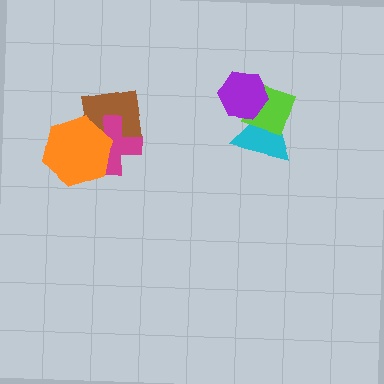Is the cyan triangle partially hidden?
Yes, it is partially covered by another shape.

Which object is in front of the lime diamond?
The purple hexagon is in front of the lime diamond.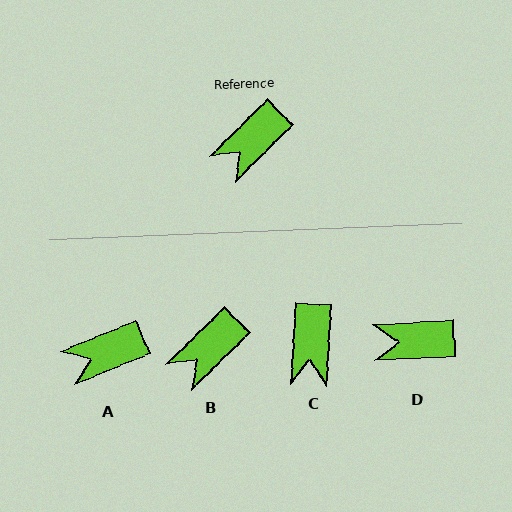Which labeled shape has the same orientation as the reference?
B.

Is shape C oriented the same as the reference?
No, it is off by about 42 degrees.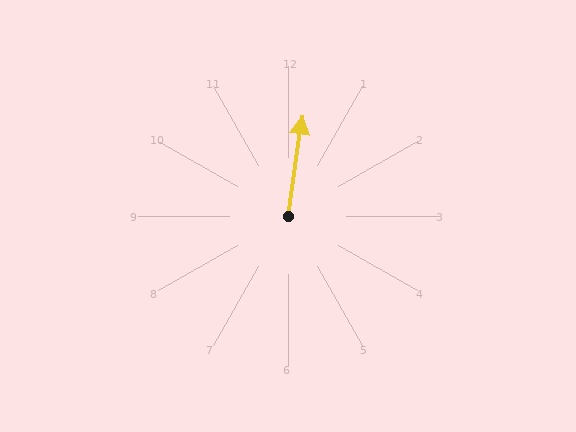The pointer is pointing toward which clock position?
Roughly 12 o'clock.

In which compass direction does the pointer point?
North.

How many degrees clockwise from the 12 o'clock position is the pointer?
Approximately 8 degrees.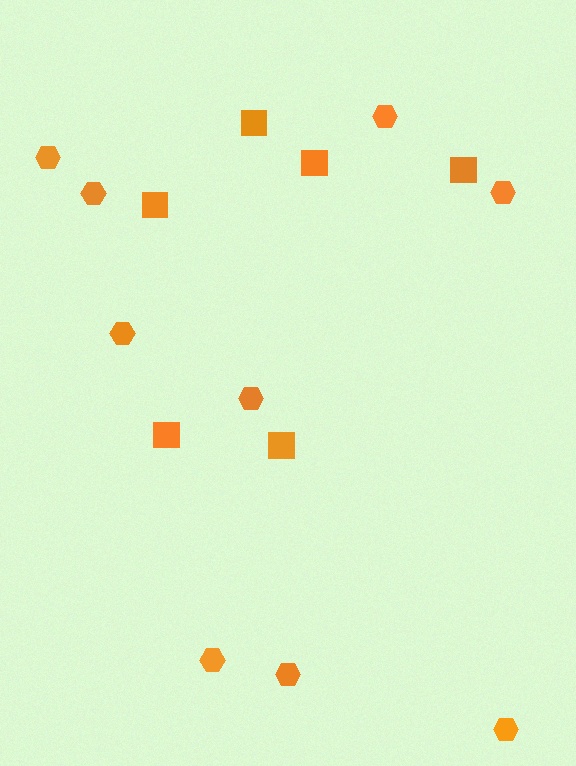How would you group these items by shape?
There are 2 groups: one group of hexagons (9) and one group of squares (6).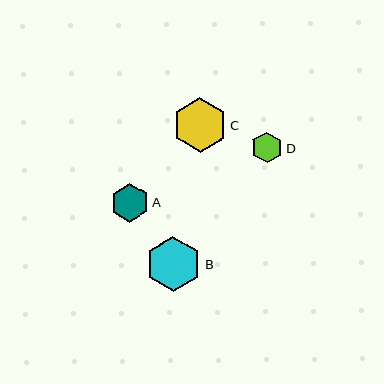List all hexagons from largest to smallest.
From largest to smallest: B, C, A, D.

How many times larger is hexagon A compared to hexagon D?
Hexagon A is approximately 1.3 times the size of hexagon D.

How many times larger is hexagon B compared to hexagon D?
Hexagon B is approximately 1.8 times the size of hexagon D.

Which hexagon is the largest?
Hexagon B is the largest with a size of approximately 55 pixels.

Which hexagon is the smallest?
Hexagon D is the smallest with a size of approximately 31 pixels.